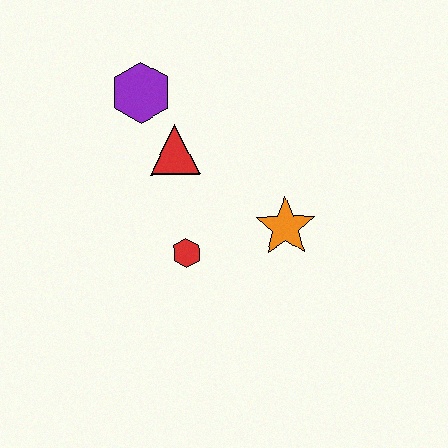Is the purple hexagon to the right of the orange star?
No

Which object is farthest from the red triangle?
The orange star is farthest from the red triangle.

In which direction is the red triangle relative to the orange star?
The red triangle is to the left of the orange star.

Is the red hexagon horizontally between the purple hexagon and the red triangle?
No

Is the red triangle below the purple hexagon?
Yes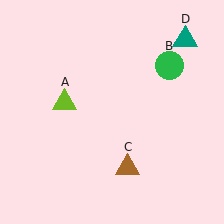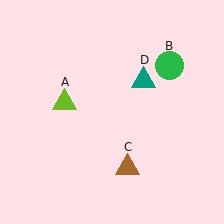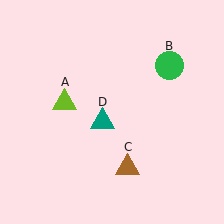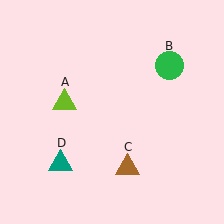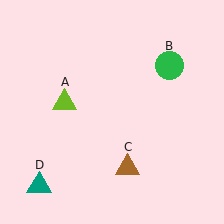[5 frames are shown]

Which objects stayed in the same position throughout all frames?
Lime triangle (object A) and green circle (object B) and brown triangle (object C) remained stationary.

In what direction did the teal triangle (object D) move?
The teal triangle (object D) moved down and to the left.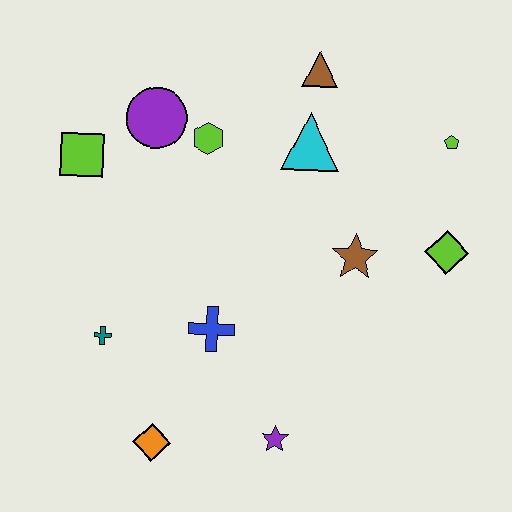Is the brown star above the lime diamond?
No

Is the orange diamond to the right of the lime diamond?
No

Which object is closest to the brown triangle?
The cyan triangle is closest to the brown triangle.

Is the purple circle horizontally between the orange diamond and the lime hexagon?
No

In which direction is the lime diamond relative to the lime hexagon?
The lime diamond is to the right of the lime hexagon.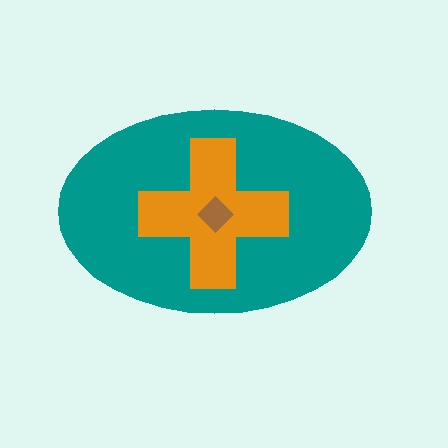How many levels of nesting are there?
3.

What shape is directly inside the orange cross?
The brown diamond.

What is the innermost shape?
The brown diamond.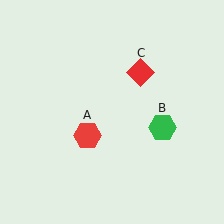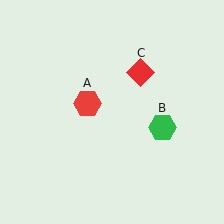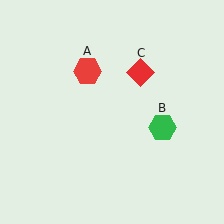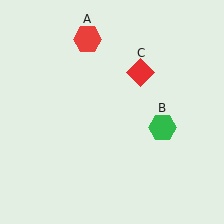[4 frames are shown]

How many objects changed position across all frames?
1 object changed position: red hexagon (object A).